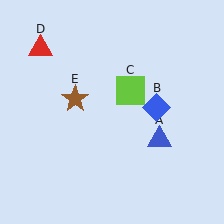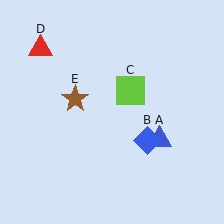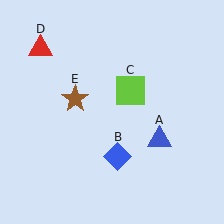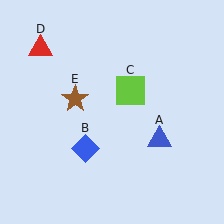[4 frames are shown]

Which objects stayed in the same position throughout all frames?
Blue triangle (object A) and lime square (object C) and red triangle (object D) and brown star (object E) remained stationary.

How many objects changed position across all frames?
1 object changed position: blue diamond (object B).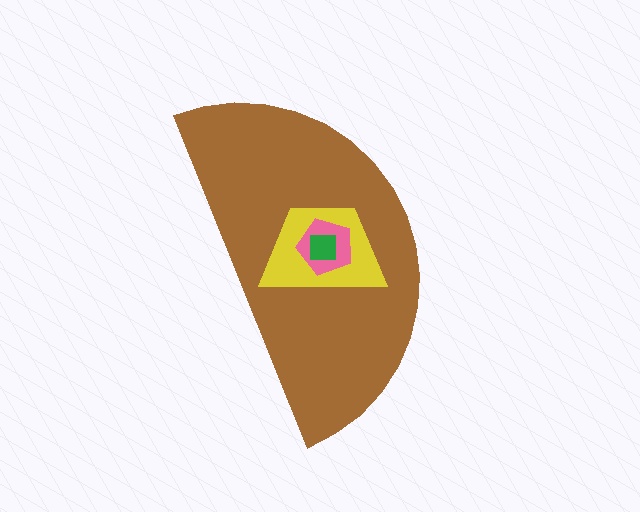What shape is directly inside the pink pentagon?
The green square.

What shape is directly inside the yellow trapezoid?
The pink pentagon.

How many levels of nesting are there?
4.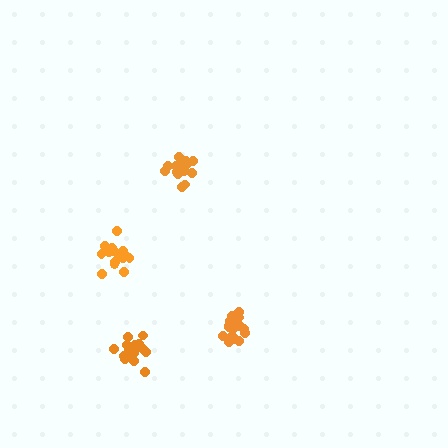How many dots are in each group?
Group 1: 20 dots, Group 2: 15 dots, Group 3: 15 dots, Group 4: 16 dots (66 total).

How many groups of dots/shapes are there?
There are 4 groups.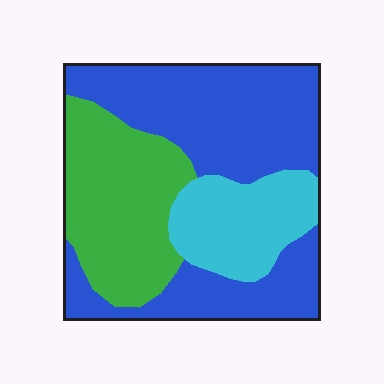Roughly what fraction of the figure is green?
Green covers around 30% of the figure.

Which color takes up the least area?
Cyan, at roughly 20%.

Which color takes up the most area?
Blue, at roughly 50%.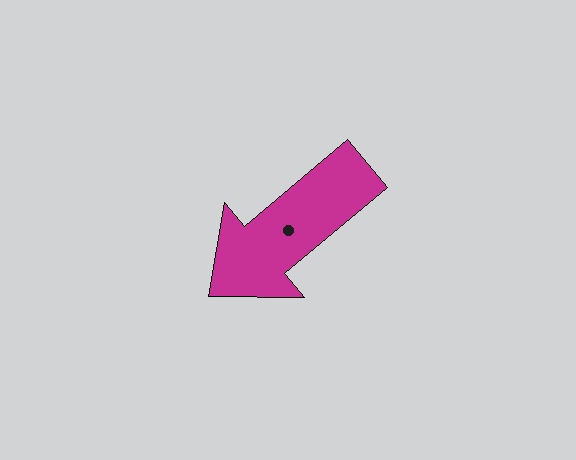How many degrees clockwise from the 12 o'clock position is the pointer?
Approximately 230 degrees.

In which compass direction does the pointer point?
Southwest.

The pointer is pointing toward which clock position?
Roughly 8 o'clock.